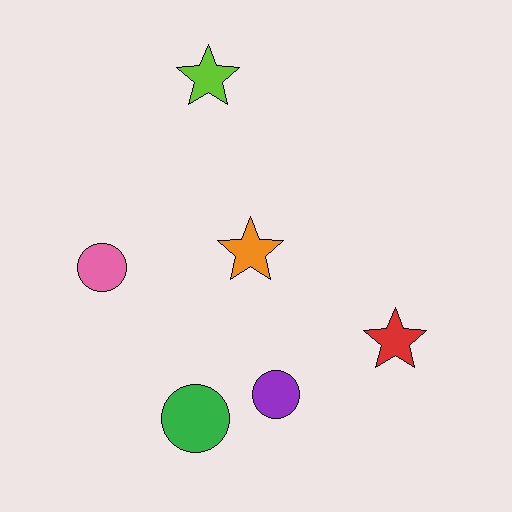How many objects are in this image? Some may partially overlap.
There are 6 objects.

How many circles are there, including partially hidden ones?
There are 3 circles.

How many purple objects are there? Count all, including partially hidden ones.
There is 1 purple object.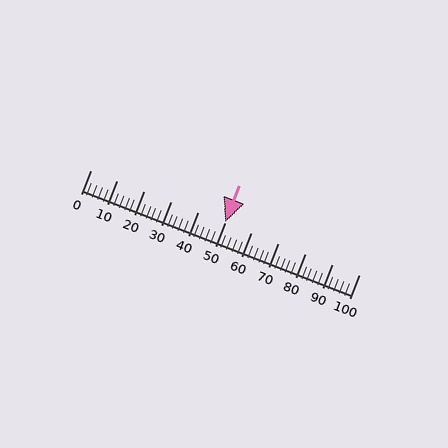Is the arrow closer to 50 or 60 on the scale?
The arrow is closer to 50.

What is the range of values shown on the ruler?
The ruler shows values from 0 to 100.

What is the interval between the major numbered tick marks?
The major tick marks are spaced 10 units apart.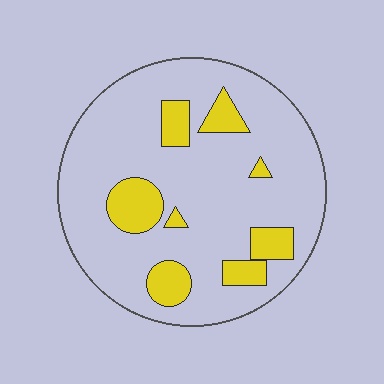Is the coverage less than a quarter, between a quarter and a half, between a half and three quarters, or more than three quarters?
Less than a quarter.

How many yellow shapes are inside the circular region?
8.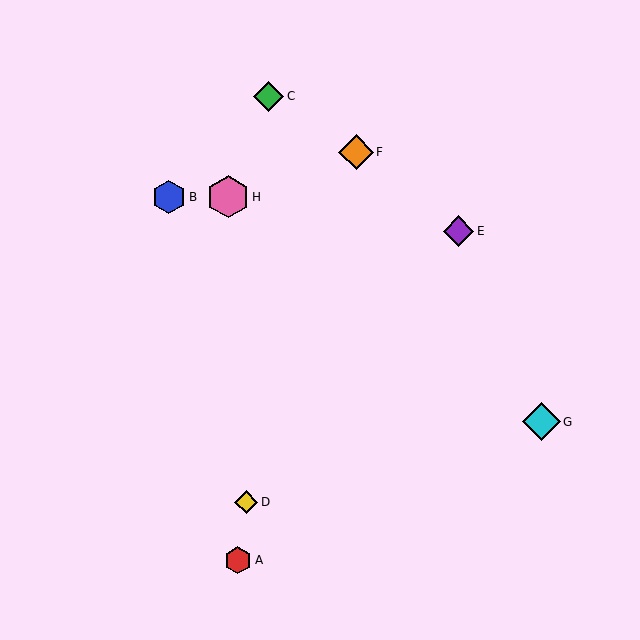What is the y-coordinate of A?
Object A is at y≈560.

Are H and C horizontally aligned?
No, H is at y≈197 and C is at y≈97.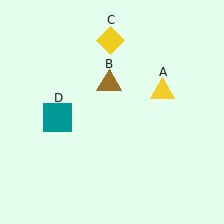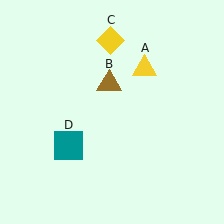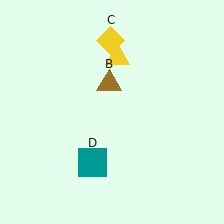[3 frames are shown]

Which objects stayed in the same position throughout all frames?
Brown triangle (object B) and yellow diamond (object C) remained stationary.